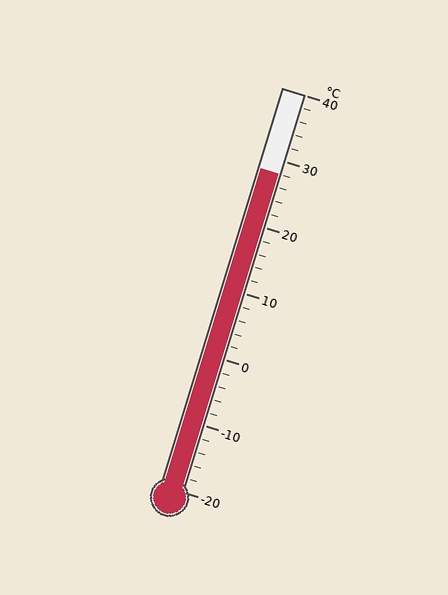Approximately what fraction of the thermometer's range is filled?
The thermometer is filled to approximately 80% of its range.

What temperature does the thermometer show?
The thermometer shows approximately 28°C.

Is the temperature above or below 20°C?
The temperature is above 20°C.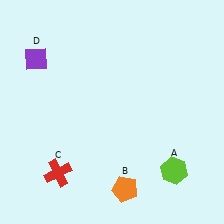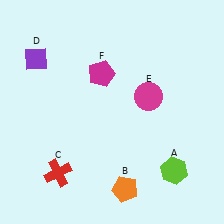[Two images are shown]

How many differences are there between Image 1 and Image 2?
There are 2 differences between the two images.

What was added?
A magenta circle (E), a magenta pentagon (F) were added in Image 2.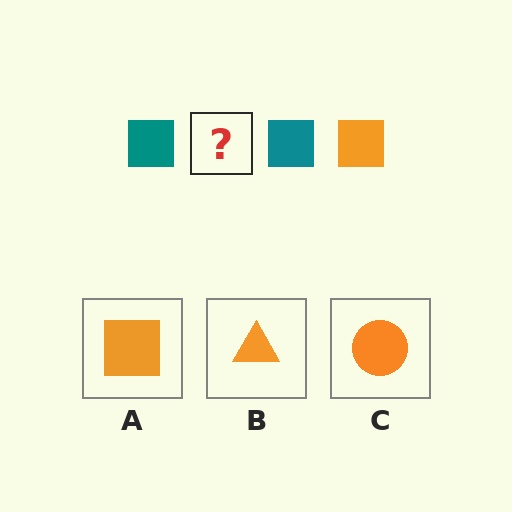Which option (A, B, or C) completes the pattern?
A.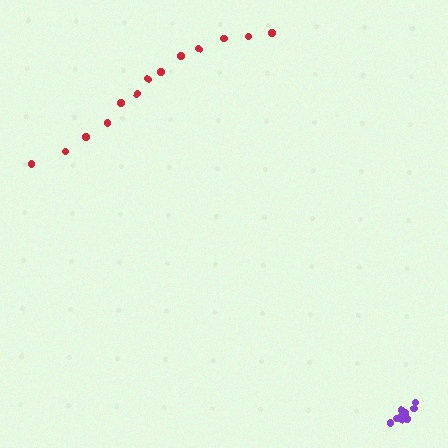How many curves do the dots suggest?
There are 2 distinct paths.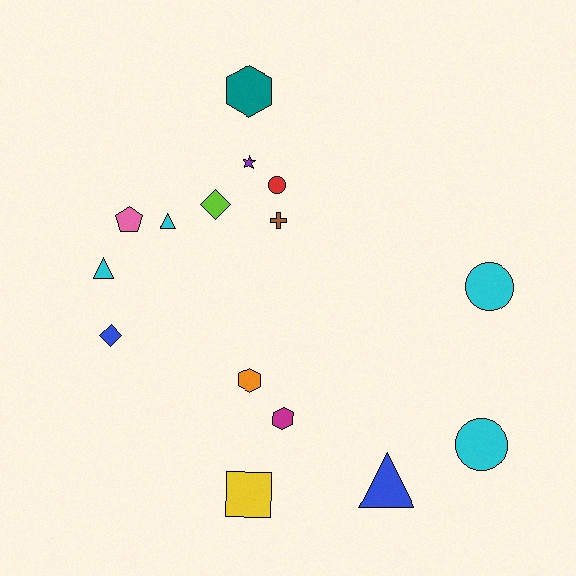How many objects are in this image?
There are 15 objects.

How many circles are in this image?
There are 3 circles.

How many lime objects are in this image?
There is 1 lime object.